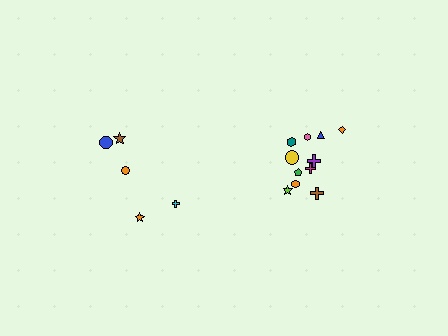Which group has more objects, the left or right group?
The right group.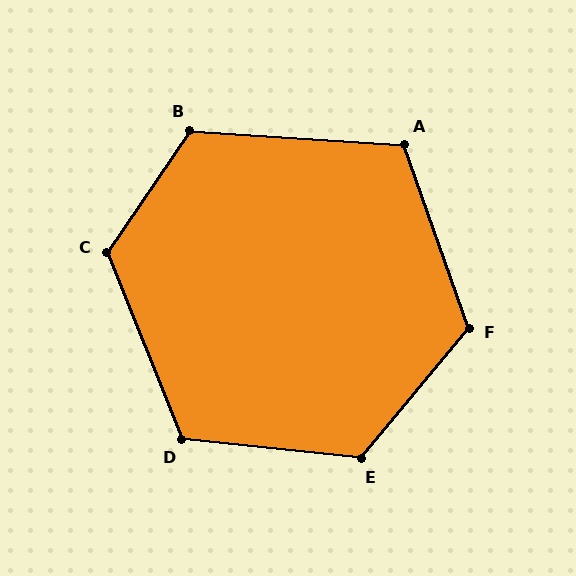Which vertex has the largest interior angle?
E, at approximately 124 degrees.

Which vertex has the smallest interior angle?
A, at approximately 113 degrees.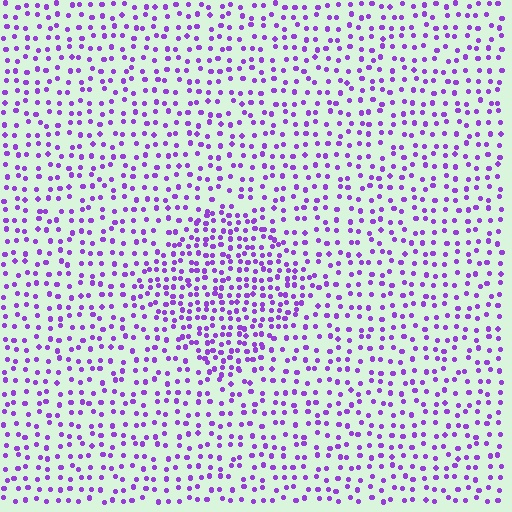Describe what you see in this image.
The image contains small purple elements arranged at two different densities. A diamond-shaped region is visible where the elements are more densely packed than the surrounding area.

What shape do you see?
I see a diamond.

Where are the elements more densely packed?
The elements are more densely packed inside the diamond boundary.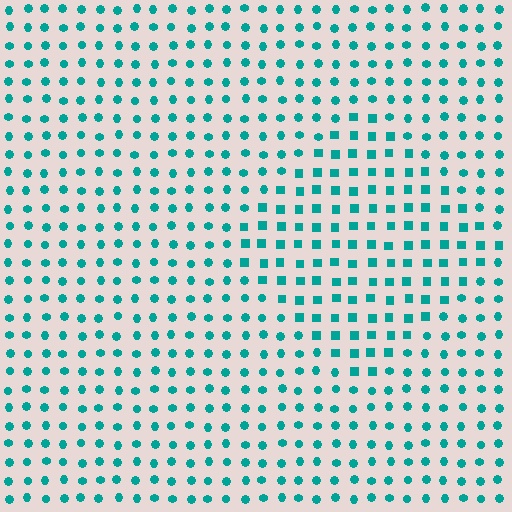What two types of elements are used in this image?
The image uses squares inside the diamond region and circles outside it.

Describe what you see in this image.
The image is filled with small teal elements arranged in a uniform grid. A diamond-shaped region contains squares, while the surrounding area contains circles. The boundary is defined purely by the change in element shape.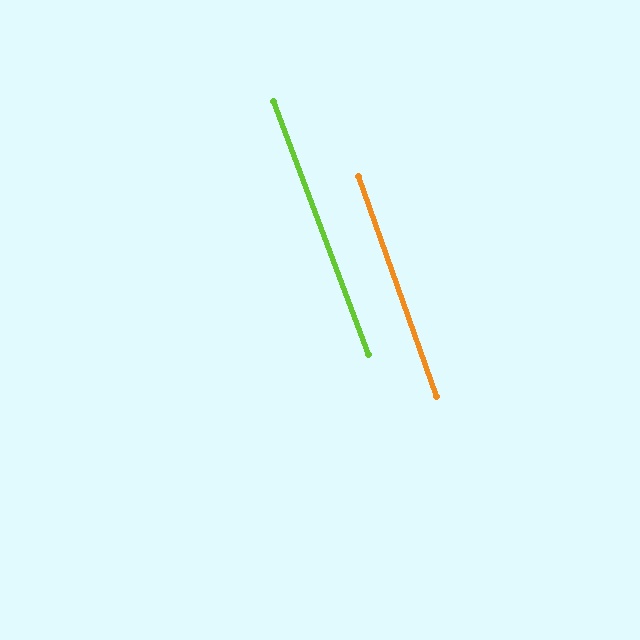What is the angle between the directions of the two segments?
Approximately 1 degree.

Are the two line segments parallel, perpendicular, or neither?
Parallel — their directions differ by only 1.2°.